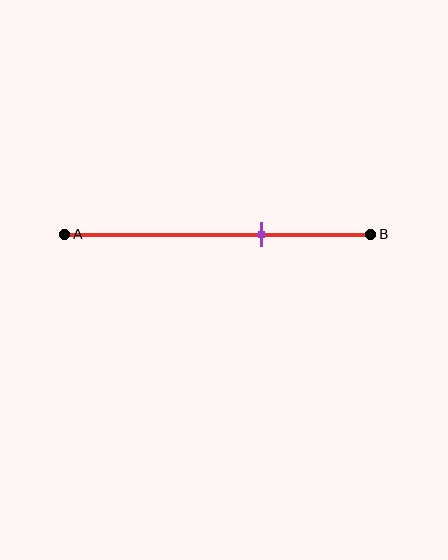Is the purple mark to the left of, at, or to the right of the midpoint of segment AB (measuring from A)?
The purple mark is to the right of the midpoint of segment AB.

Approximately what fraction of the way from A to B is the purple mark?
The purple mark is approximately 65% of the way from A to B.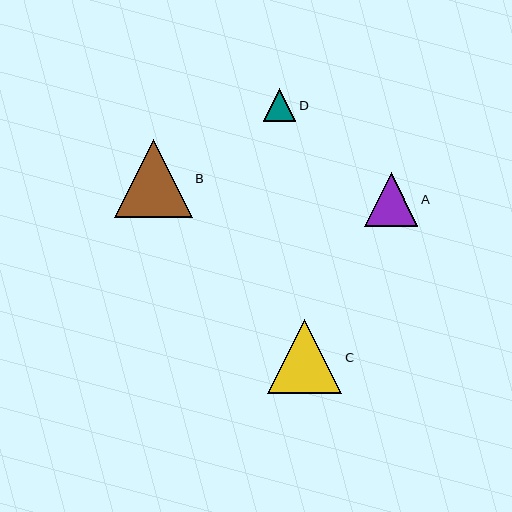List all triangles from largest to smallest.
From largest to smallest: B, C, A, D.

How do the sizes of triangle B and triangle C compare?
Triangle B and triangle C are approximately the same size.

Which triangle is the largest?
Triangle B is the largest with a size of approximately 78 pixels.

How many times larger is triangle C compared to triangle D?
Triangle C is approximately 2.3 times the size of triangle D.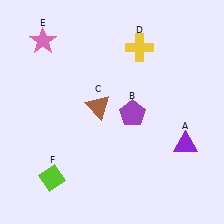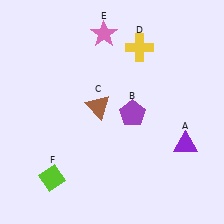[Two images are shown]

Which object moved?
The pink star (E) moved right.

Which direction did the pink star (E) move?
The pink star (E) moved right.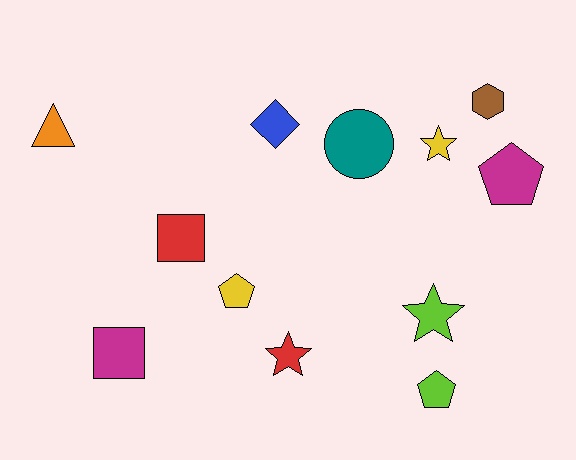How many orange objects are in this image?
There is 1 orange object.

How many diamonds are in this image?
There is 1 diamond.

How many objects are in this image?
There are 12 objects.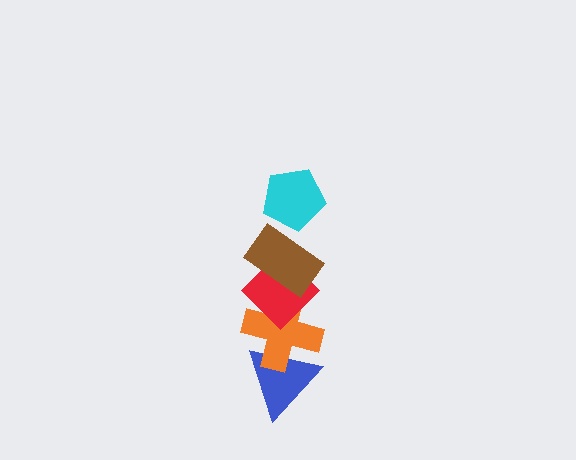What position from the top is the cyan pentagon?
The cyan pentagon is 1st from the top.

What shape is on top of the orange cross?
The red diamond is on top of the orange cross.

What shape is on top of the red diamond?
The brown rectangle is on top of the red diamond.